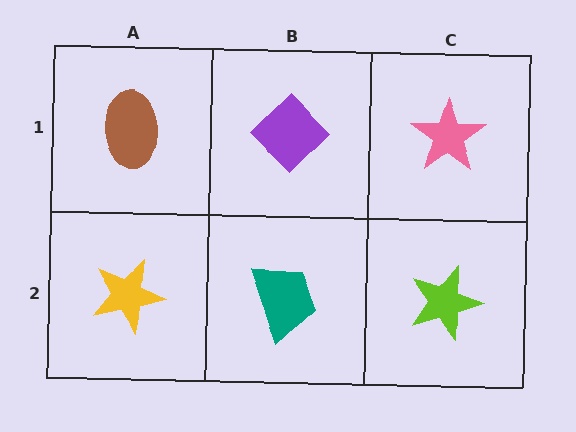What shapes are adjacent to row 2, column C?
A pink star (row 1, column C), a teal trapezoid (row 2, column B).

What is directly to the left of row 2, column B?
A yellow star.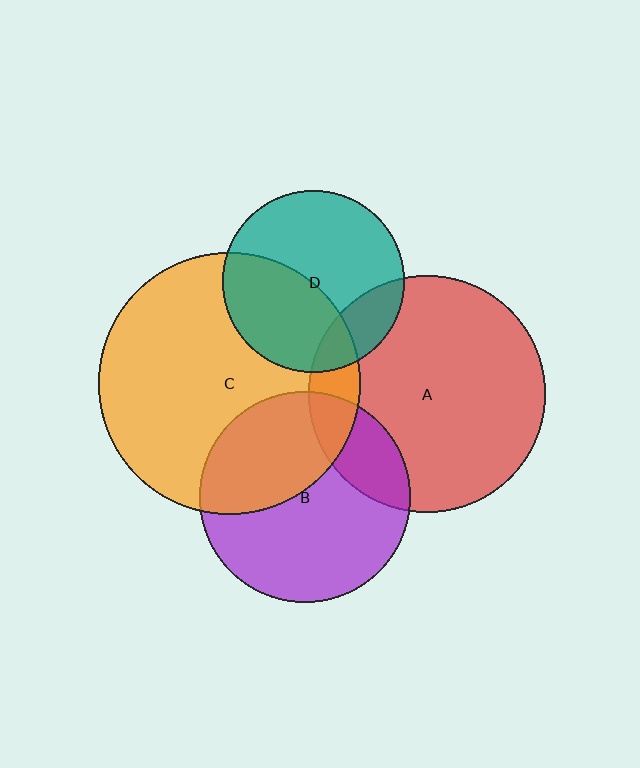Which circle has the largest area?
Circle C (orange).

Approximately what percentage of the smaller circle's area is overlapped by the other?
Approximately 10%.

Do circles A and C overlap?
Yes.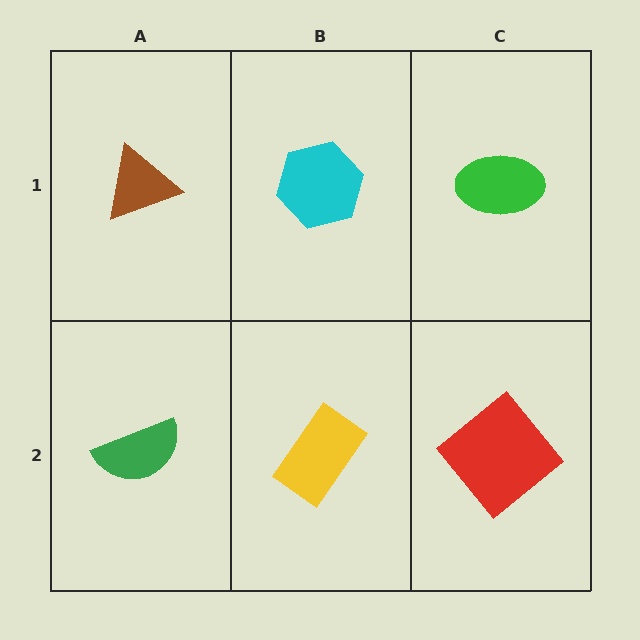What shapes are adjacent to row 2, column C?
A green ellipse (row 1, column C), a yellow rectangle (row 2, column B).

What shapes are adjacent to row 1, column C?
A red diamond (row 2, column C), a cyan hexagon (row 1, column B).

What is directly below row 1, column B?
A yellow rectangle.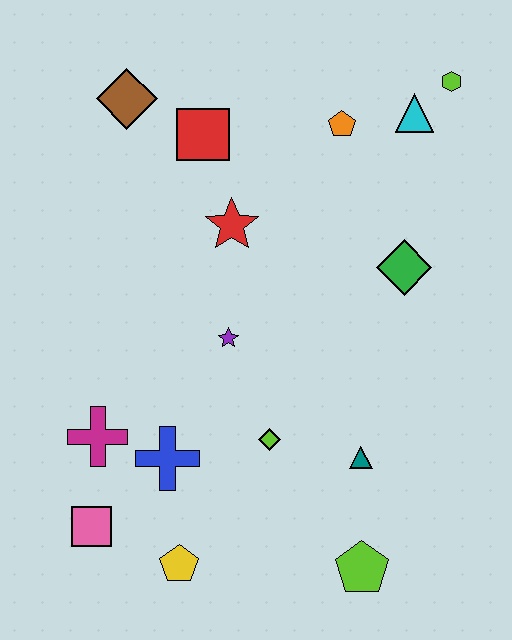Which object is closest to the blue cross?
The magenta cross is closest to the blue cross.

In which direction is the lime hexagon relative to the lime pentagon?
The lime hexagon is above the lime pentagon.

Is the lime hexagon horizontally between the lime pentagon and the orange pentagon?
No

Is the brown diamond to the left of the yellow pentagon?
Yes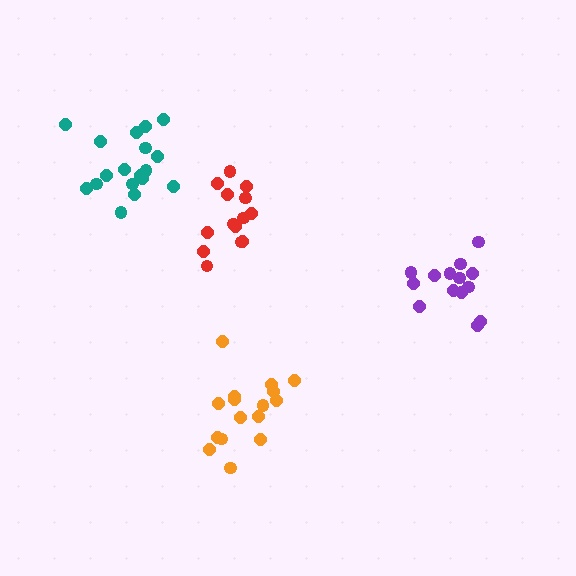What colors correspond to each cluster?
The clusters are colored: purple, orange, teal, red.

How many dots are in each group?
Group 1: 14 dots, Group 2: 16 dots, Group 3: 18 dots, Group 4: 14 dots (62 total).